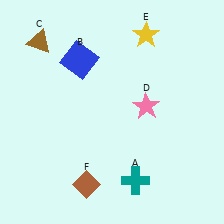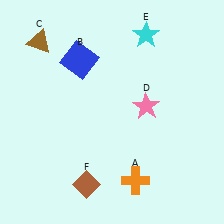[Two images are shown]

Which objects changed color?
A changed from teal to orange. E changed from yellow to cyan.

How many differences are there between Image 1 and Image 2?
There are 2 differences between the two images.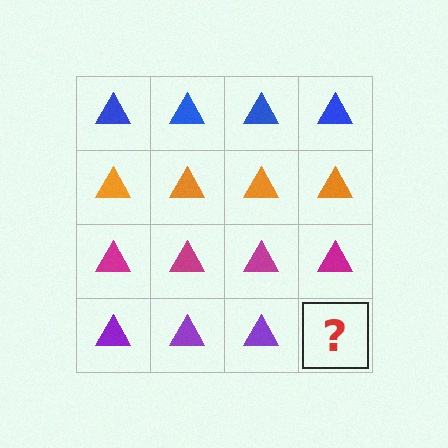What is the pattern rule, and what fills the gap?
The rule is that each row has a consistent color. The gap should be filled with a purple triangle.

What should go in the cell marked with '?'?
The missing cell should contain a purple triangle.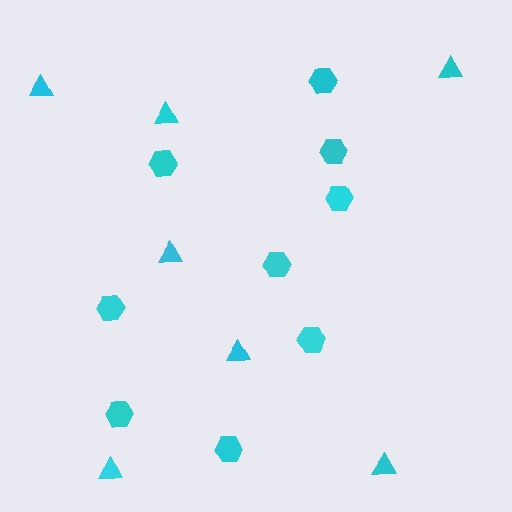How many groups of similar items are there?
There are 2 groups: one group of hexagons (9) and one group of triangles (7).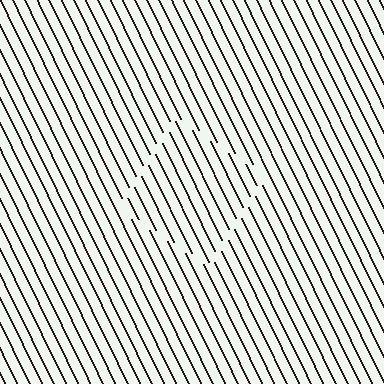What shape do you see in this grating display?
An illusory square. The interior of the shape contains the same grating, shifted by half a period — the contour is defined by the phase discontinuity where line-ends from the inner and outer gratings abut.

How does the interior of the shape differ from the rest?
The interior of the shape contains the same grating, shifted by half a period — the contour is defined by the phase discontinuity where line-ends from the inner and outer gratings abut.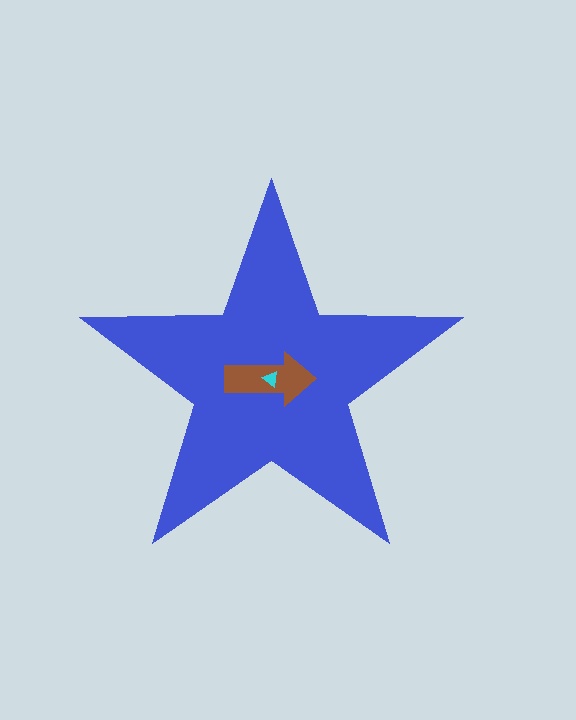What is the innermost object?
The cyan triangle.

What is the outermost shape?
The blue star.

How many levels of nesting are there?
3.